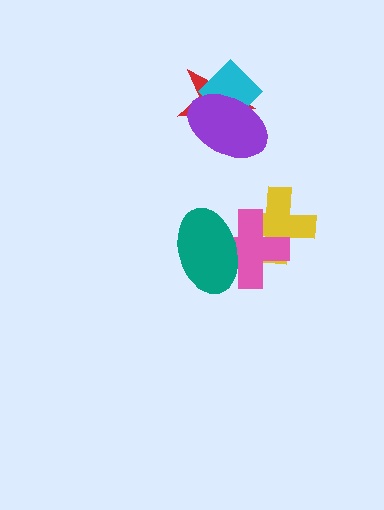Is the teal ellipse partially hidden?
No, no other shape covers it.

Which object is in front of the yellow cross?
The pink cross is in front of the yellow cross.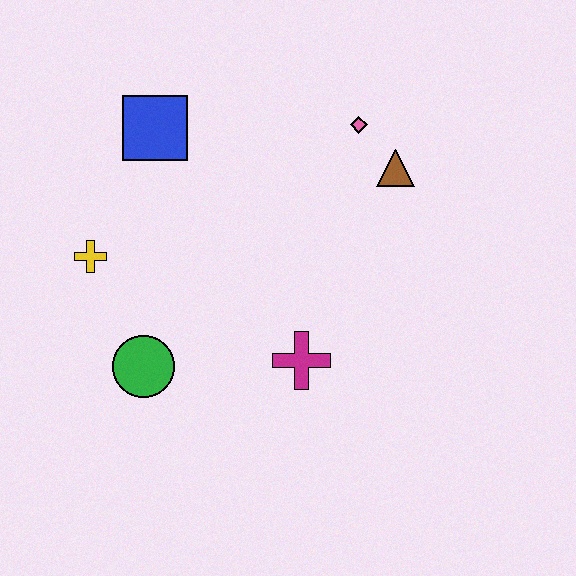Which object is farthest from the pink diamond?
The green circle is farthest from the pink diamond.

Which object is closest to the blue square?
The yellow cross is closest to the blue square.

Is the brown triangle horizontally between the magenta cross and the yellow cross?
No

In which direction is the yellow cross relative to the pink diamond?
The yellow cross is to the left of the pink diamond.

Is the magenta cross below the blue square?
Yes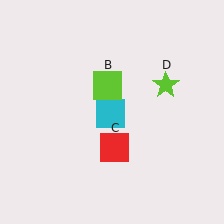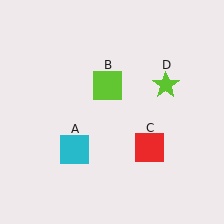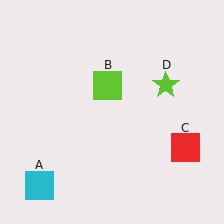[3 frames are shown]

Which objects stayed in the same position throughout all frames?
Lime square (object B) and lime star (object D) remained stationary.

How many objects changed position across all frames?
2 objects changed position: cyan square (object A), red square (object C).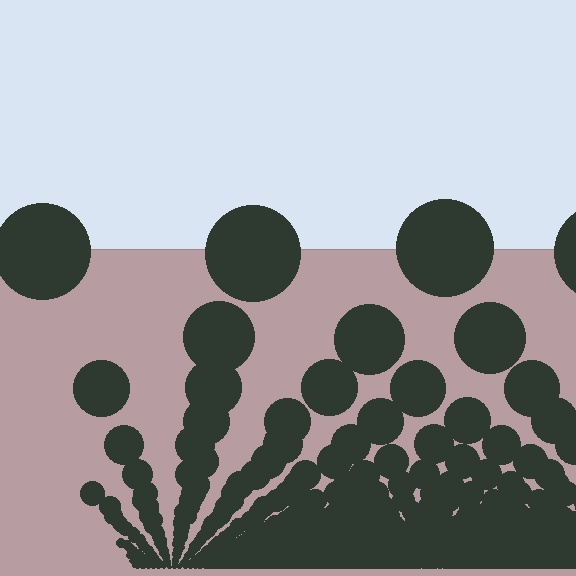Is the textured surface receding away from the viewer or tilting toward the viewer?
The surface appears to tilt toward the viewer. Texture elements get larger and sparser toward the top.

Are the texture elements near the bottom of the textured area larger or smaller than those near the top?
Smaller. The gradient is inverted — elements near the bottom are smaller and denser.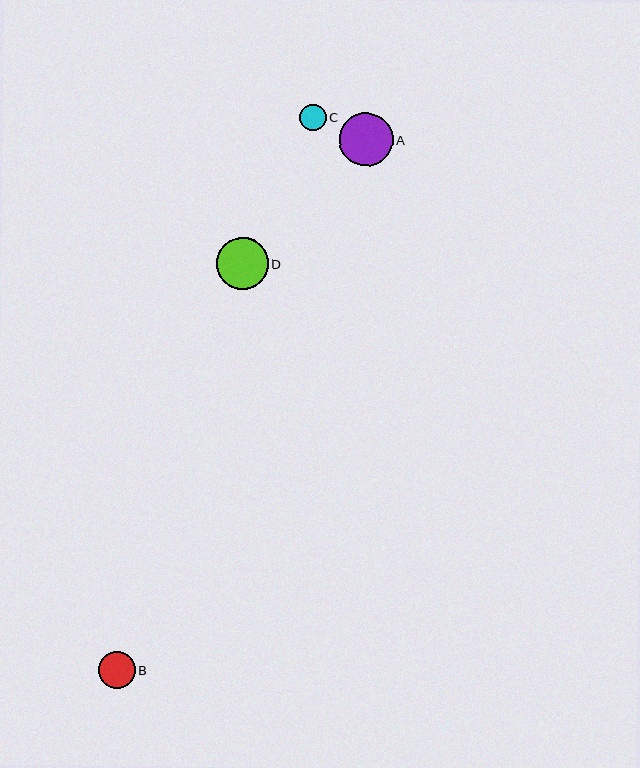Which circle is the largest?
Circle A is the largest with a size of approximately 53 pixels.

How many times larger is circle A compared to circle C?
Circle A is approximately 2.0 times the size of circle C.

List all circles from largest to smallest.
From largest to smallest: A, D, B, C.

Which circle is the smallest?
Circle C is the smallest with a size of approximately 27 pixels.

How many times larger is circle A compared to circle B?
Circle A is approximately 1.4 times the size of circle B.